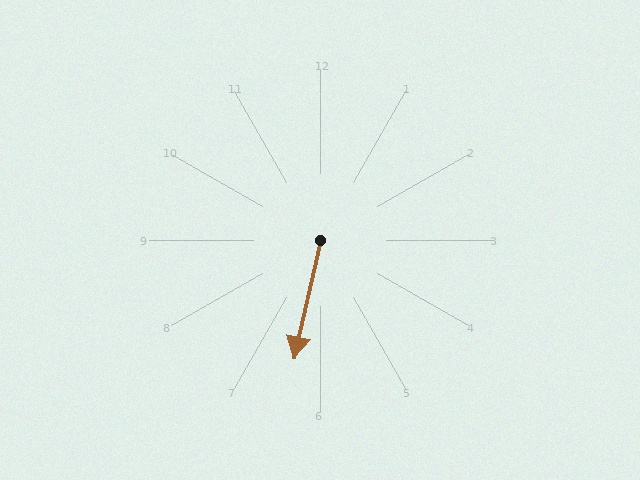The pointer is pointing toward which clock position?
Roughly 6 o'clock.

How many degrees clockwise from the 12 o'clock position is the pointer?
Approximately 192 degrees.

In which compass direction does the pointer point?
South.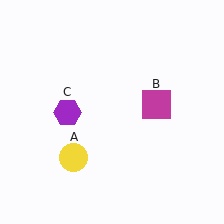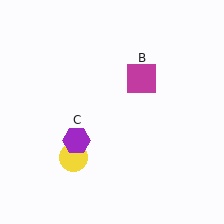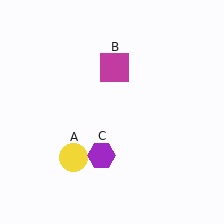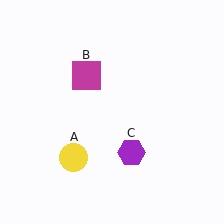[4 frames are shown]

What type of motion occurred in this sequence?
The magenta square (object B), purple hexagon (object C) rotated counterclockwise around the center of the scene.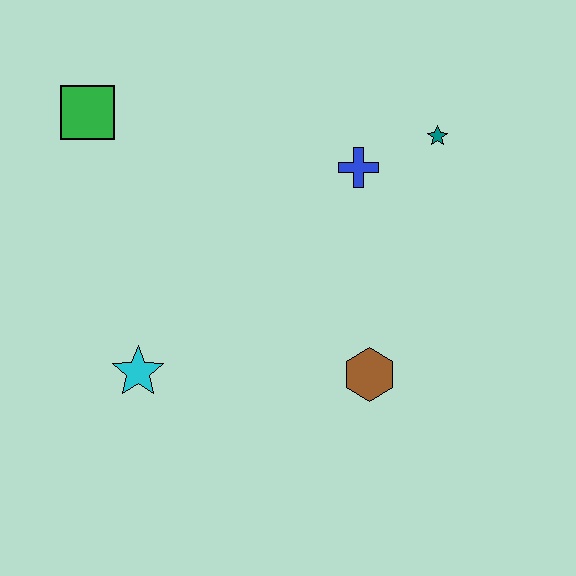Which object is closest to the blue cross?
The teal star is closest to the blue cross.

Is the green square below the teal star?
No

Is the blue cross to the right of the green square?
Yes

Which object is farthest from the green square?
The brown hexagon is farthest from the green square.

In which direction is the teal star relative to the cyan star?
The teal star is to the right of the cyan star.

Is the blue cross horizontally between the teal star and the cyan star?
Yes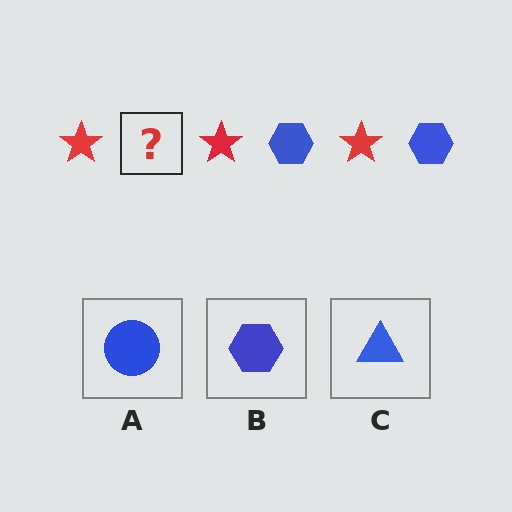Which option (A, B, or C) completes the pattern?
B.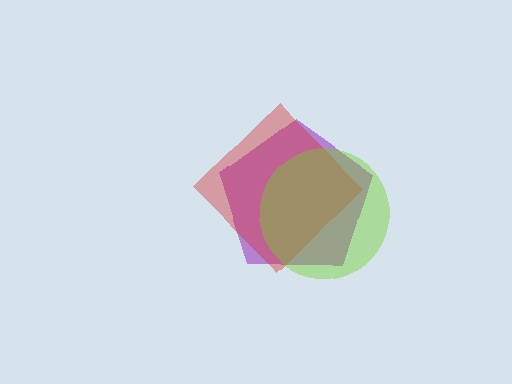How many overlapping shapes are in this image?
There are 3 overlapping shapes in the image.